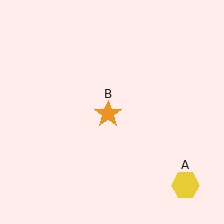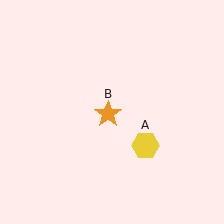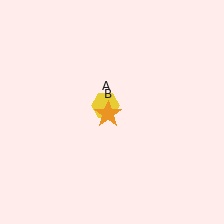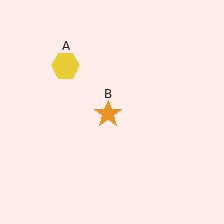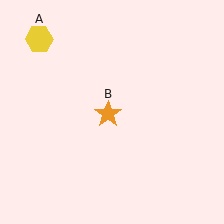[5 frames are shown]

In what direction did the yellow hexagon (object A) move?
The yellow hexagon (object A) moved up and to the left.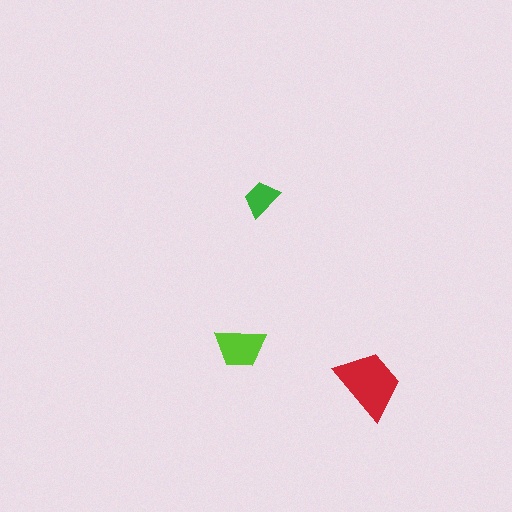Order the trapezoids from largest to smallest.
the red one, the lime one, the green one.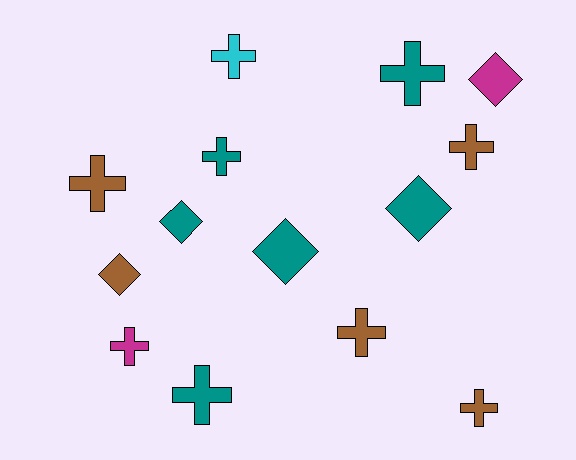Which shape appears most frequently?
Cross, with 9 objects.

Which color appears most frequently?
Teal, with 6 objects.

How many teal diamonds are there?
There are 3 teal diamonds.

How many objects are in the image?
There are 14 objects.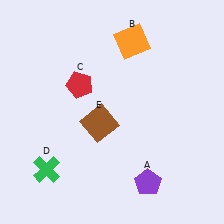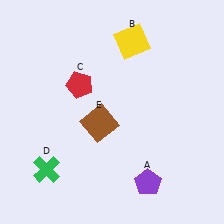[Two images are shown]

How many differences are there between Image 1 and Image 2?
There is 1 difference between the two images.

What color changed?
The square (B) changed from orange in Image 1 to yellow in Image 2.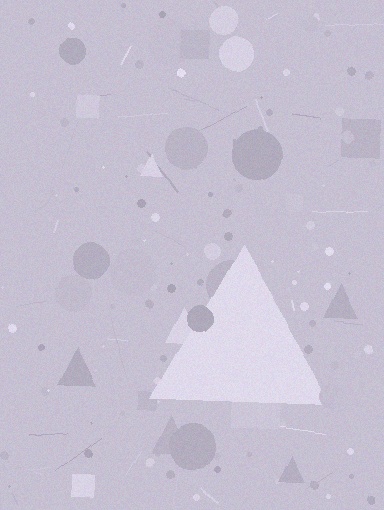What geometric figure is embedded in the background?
A triangle is embedded in the background.